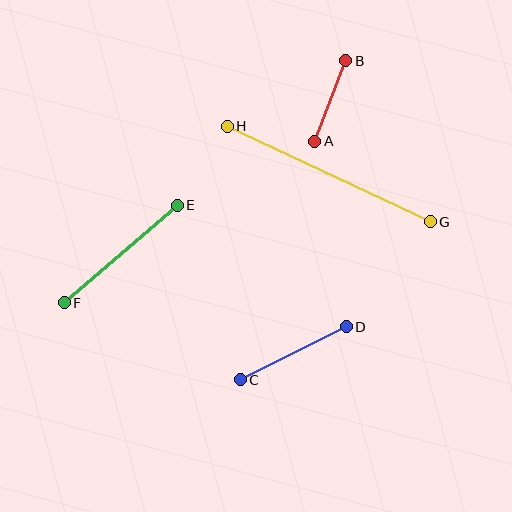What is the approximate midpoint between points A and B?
The midpoint is at approximately (330, 101) pixels.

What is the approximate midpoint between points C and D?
The midpoint is at approximately (293, 353) pixels.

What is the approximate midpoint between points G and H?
The midpoint is at approximately (329, 174) pixels.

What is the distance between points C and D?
The distance is approximately 118 pixels.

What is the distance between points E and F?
The distance is approximately 150 pixels.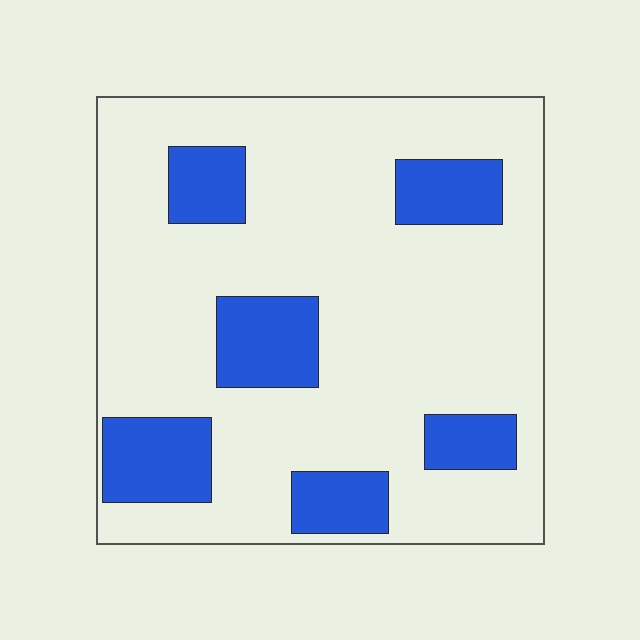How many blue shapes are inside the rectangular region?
6.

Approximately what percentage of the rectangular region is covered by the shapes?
Approximately 20%.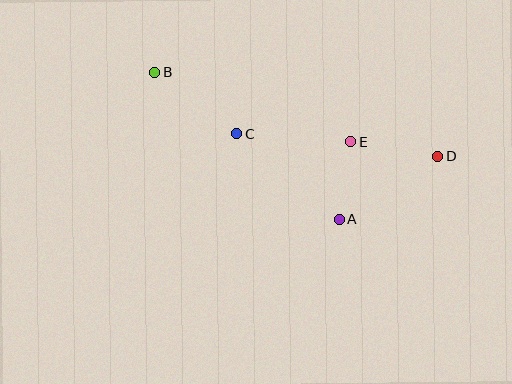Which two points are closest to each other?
Points A and E are closest to each other.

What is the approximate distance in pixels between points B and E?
The distance between B and E is approximately 208 pixels.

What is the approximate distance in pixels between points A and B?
The distance between A and B is approximately 236 pixels.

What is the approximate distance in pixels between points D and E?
The distance between D and E is approximately 87 pixels.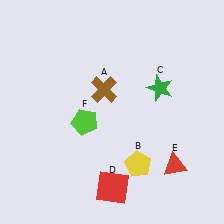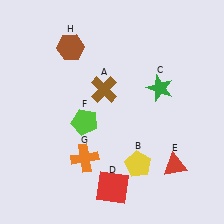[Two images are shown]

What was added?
An orange cross (G), a brown hexagon (H) were added in Image 2.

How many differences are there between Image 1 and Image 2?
There are 2 differences between the two images.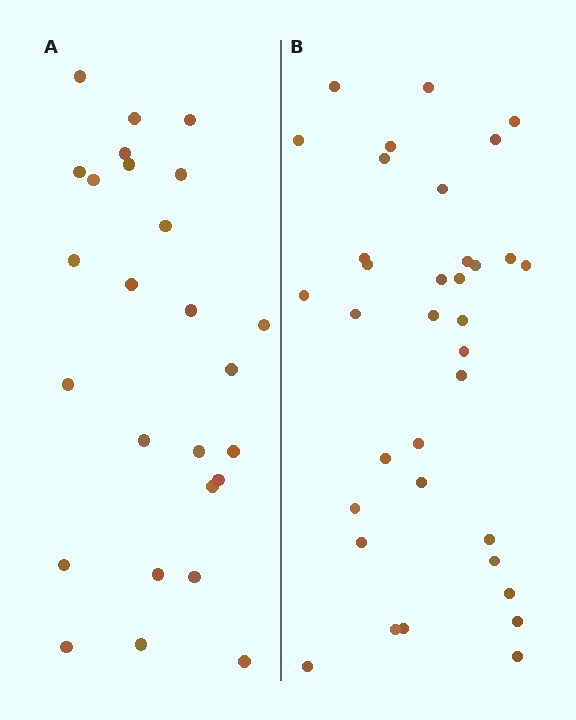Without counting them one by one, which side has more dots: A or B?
Region B (the right region) has more dots.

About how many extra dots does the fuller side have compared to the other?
Region B has roughly 8 or so more dots than region A.